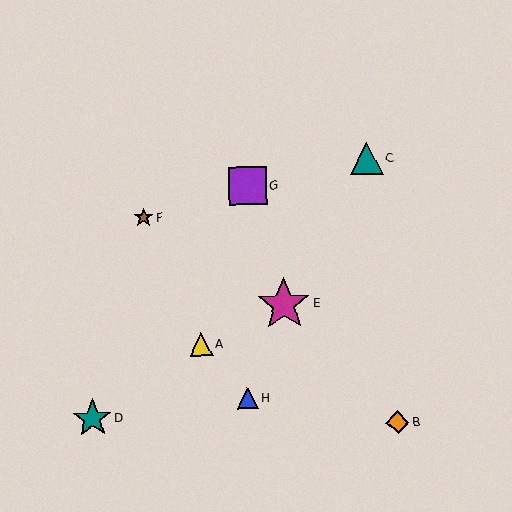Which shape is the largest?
The magenta star (labeled E) is the largest.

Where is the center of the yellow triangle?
The center of the yellow triangle is at (201, 344).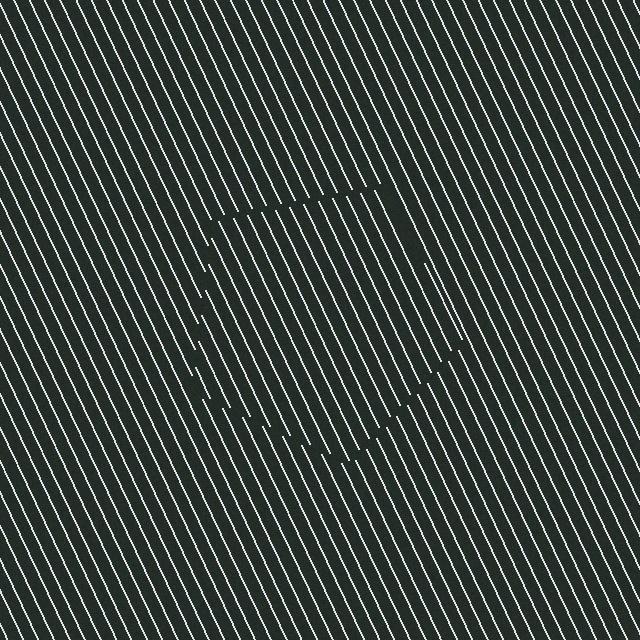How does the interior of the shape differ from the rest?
The interior of the shape contains the same grating, shifted by half a period — the contour is defined by the phase discontinuity where line-ends from the inner and outer gratings abut.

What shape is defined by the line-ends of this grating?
An illusory pentagon. The interior of the shape contains the same grating, shifted by half a period — the contour is defined by the phase discontinuity where line-ends from the inner and outer gratings abut.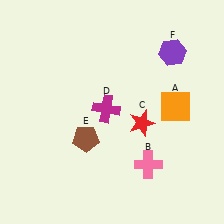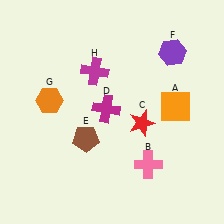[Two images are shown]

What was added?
An orange hexagon (G), a magenta cross (H) were added in Image 2.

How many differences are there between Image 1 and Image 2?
There are 2 differences between the two images.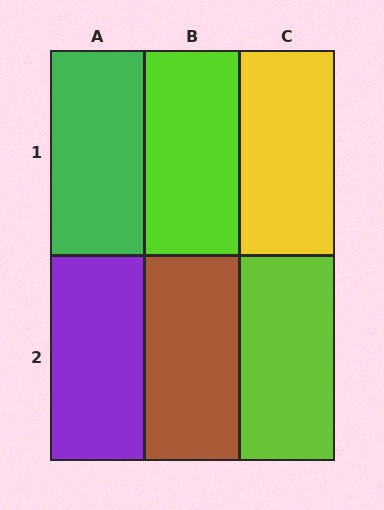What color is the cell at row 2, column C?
Lime.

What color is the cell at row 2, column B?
Brown.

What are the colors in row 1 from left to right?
Green, lime, yellow.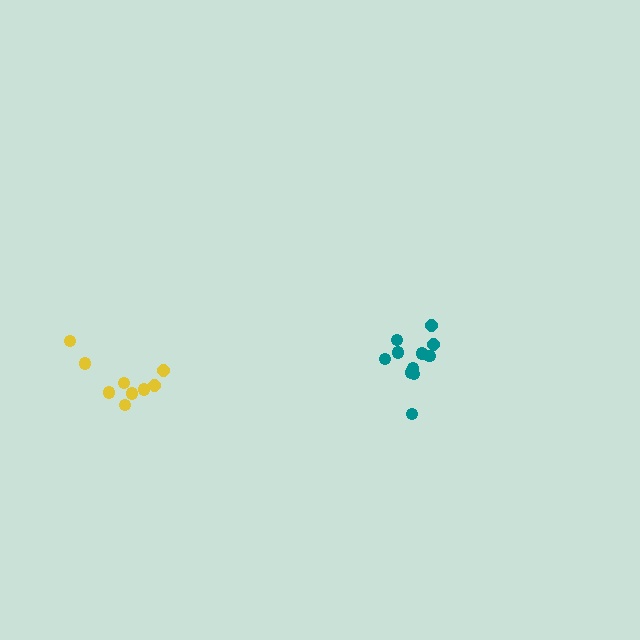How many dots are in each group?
Group 1: 11 dots, Group 2: 9 dots (20 total).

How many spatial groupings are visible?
There are 2 spatial groupings.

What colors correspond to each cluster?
The clusters are colored: teal, yellow.